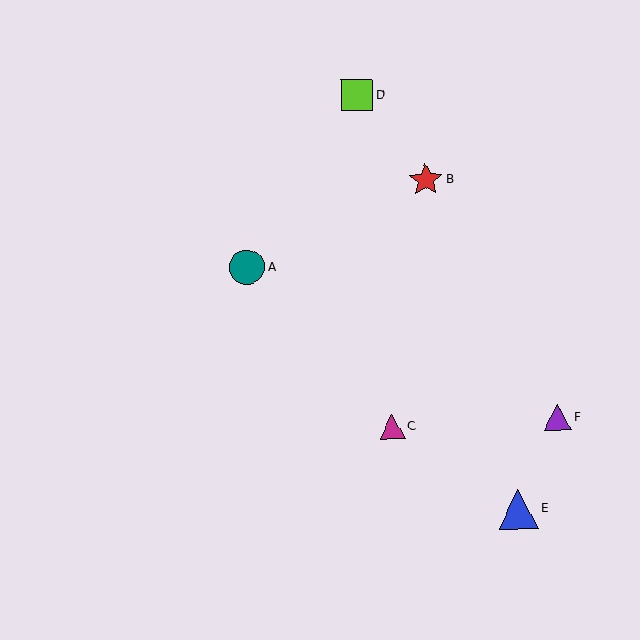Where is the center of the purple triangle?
The center of the purple triangle is at (558, 417).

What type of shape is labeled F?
Shape F is a purple triangle.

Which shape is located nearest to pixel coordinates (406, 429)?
The magenta triangle (labeled C) at (392, 426) is nearest to that location.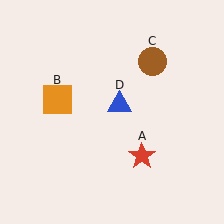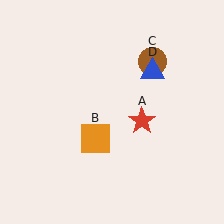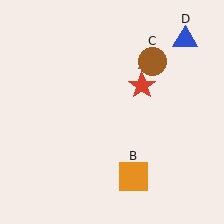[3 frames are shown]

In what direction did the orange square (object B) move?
The orange square (object B) moved down and to the right.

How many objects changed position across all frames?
3 objects changed position: red star (object A), orange square (object B), blue triangle (object D).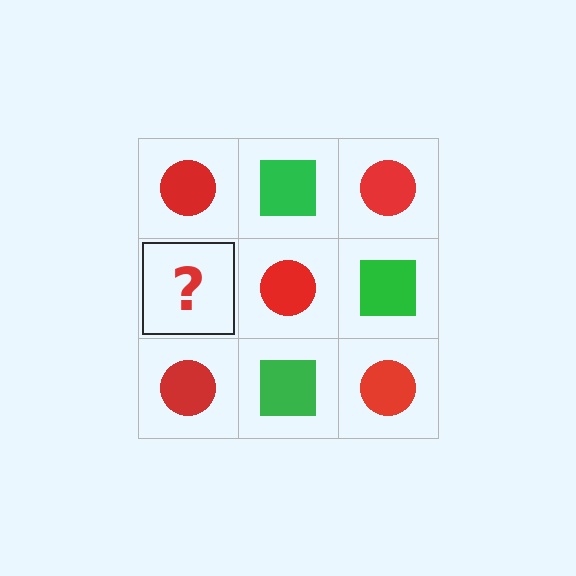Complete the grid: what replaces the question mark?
The question mark should be replaced with a green square.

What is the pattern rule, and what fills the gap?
The rule is that it alternates red circle and green square in a checkerboard pattern. The gap should be filled with a green square.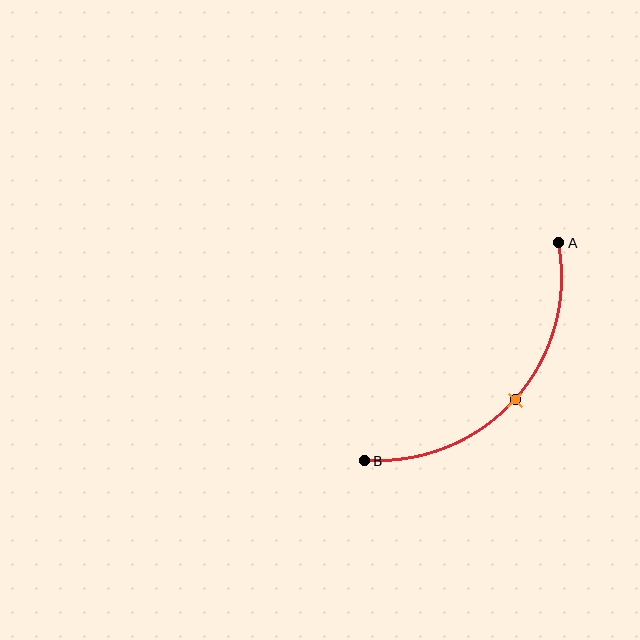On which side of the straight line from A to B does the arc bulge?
The arc bulges below and to the right of the straight line connecting A and B.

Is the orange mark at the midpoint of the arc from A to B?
Yes. The orange mark lies on the arc at equal arc-length from both A and B — it is the arc midpoint.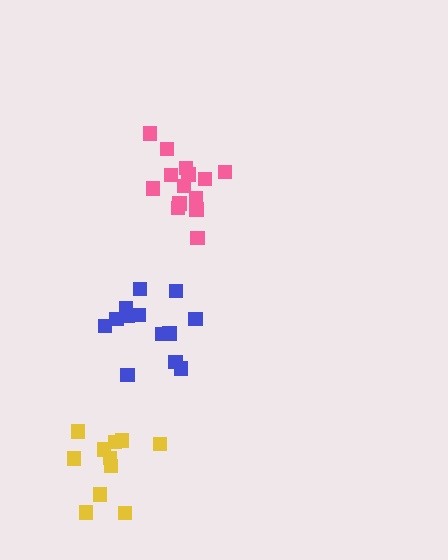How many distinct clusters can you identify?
There are 3 distinct clusters.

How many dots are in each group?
Group 1: 11 dots, Group 2: 14 dots, Group 3: 13 dots (38 total).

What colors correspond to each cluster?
The clusters are colored: yellow, pink, blue.